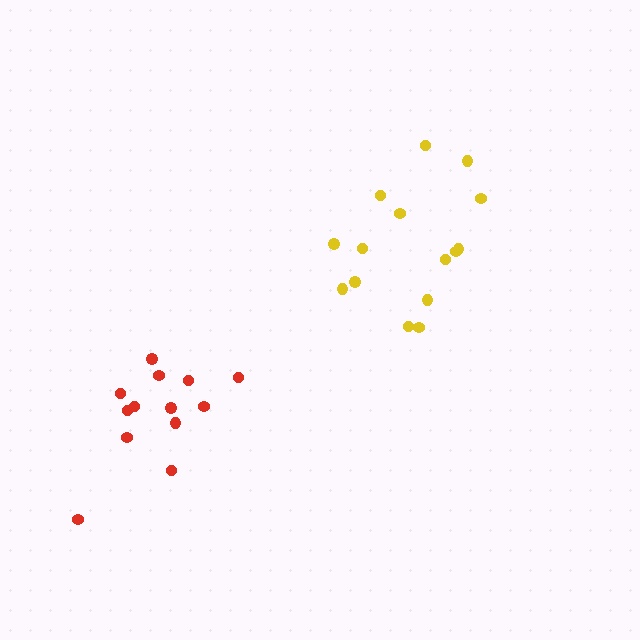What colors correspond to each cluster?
The clusters are colored: yellow, red.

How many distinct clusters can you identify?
There are 2 distinct clusters.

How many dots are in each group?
Group 1: 15 dots, Group 2: 13 dots (28 total).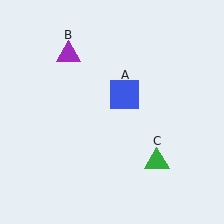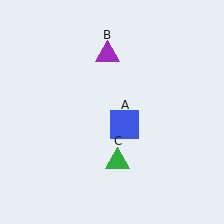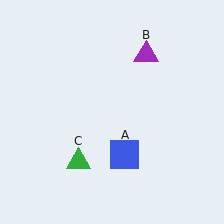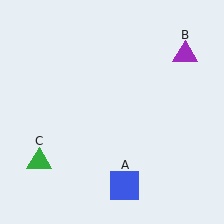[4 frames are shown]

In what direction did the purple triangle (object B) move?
The purple triangle (object B) moved right.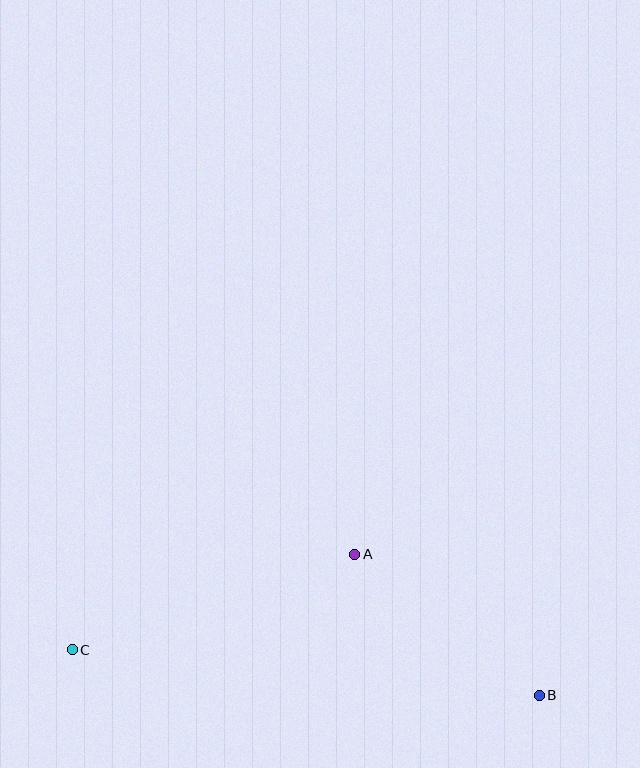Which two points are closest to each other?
Points A and B are closest to each other.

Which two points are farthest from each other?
Points B and C are farthest from each other.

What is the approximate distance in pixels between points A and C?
The distance between A and C is approximately 298 pixels.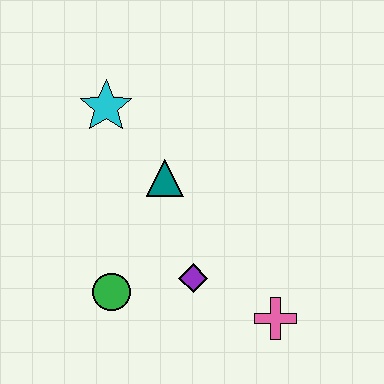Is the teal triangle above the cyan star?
No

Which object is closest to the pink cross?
The purple diamond is closest to the pink cross.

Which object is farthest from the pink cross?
The cyan star is farthest from the pink cross.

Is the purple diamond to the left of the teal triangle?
No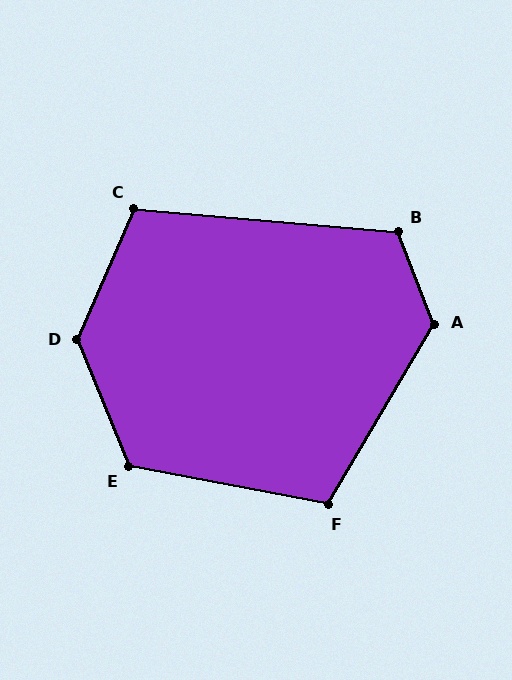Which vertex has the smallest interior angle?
C, at approximately 109 degrees.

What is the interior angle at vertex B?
Approximately 116 degrees (obtuse).